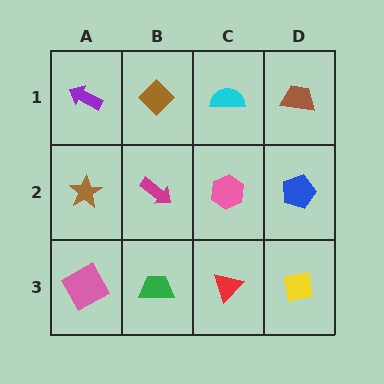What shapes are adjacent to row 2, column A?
A purple arrow (row 1, column A), a pink square (row 3, column A), a magenta arrow (row 2, column B).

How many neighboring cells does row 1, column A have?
2.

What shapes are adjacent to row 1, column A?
A brown star (row 2, column A), a brown diamond (row 1, column B).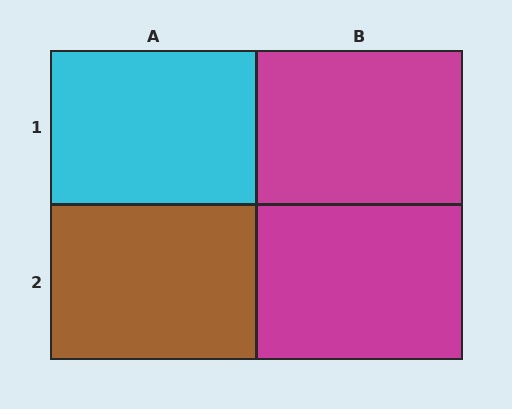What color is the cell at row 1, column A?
Cyan.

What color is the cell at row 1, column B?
Magenta.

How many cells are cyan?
1 cell is cyan.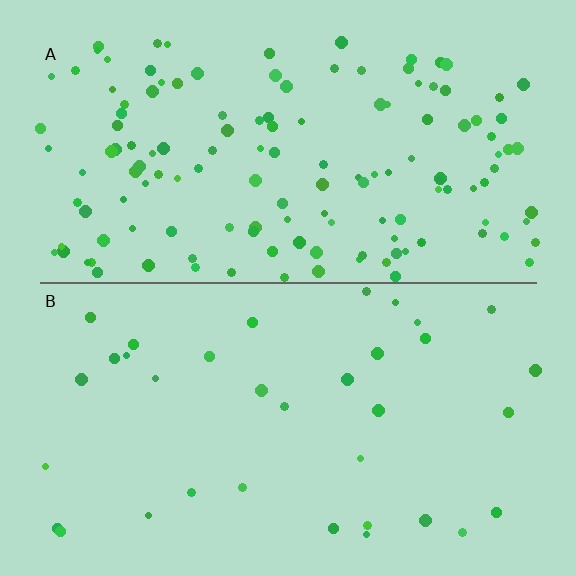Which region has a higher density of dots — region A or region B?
A (the top).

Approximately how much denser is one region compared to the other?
Approximately 3.9× — region A over region B.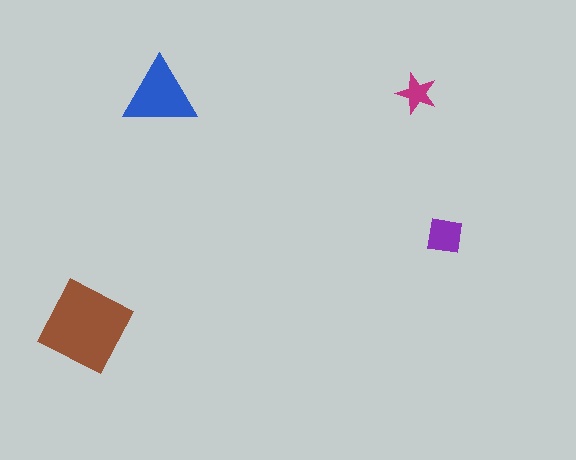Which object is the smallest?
The magenta star.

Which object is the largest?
The brown square.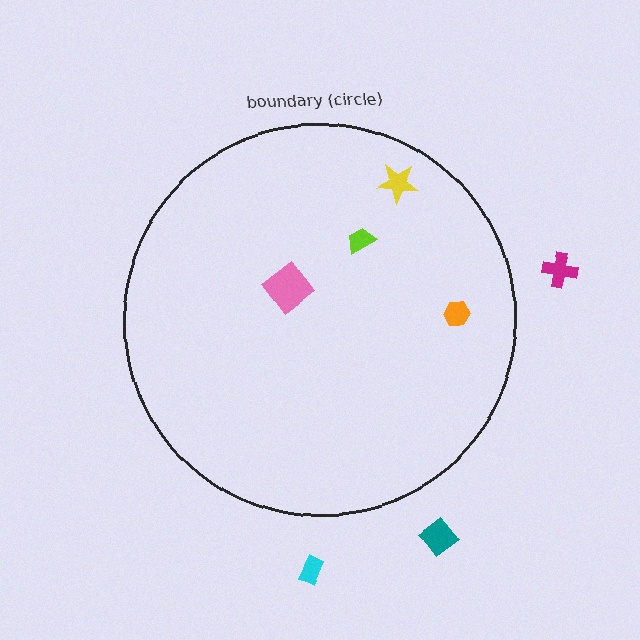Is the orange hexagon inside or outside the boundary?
Inside.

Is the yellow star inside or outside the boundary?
Inside.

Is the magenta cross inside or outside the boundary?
Outside.